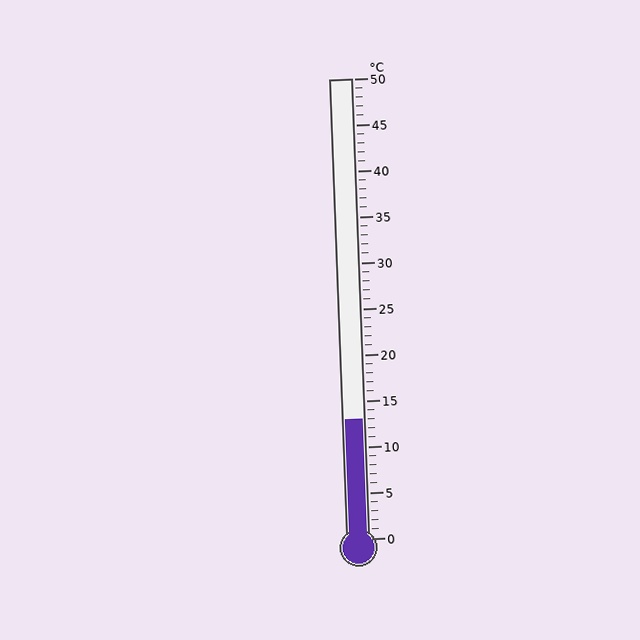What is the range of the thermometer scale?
The thermometer scale ranges from 0°C to 50°C.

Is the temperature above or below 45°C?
The temperature is below 45°C.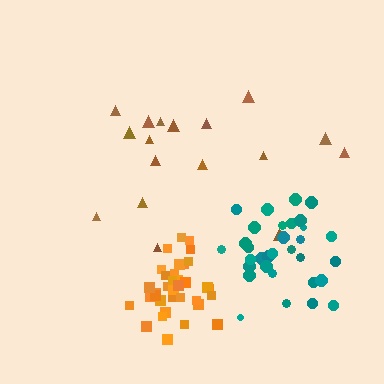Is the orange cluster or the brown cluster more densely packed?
Orange.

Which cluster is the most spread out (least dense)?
Brown.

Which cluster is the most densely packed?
Orange.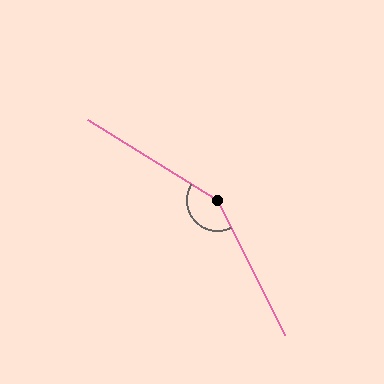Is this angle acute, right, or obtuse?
It is obtuse.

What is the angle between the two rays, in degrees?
Approximately 148 degrees.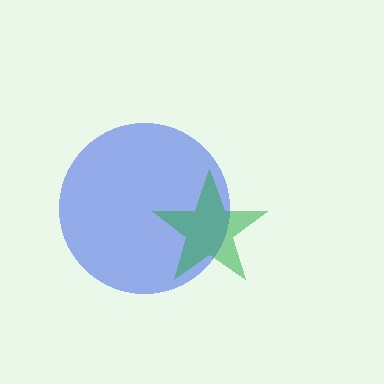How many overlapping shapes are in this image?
There are 2 overlapping shapes in the image.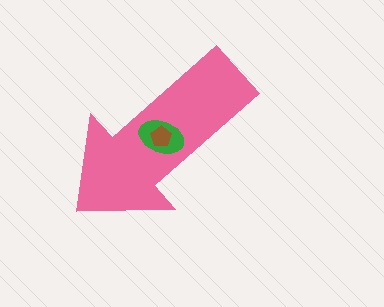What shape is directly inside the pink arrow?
The green ellipse.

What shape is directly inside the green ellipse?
The brown pentagon.